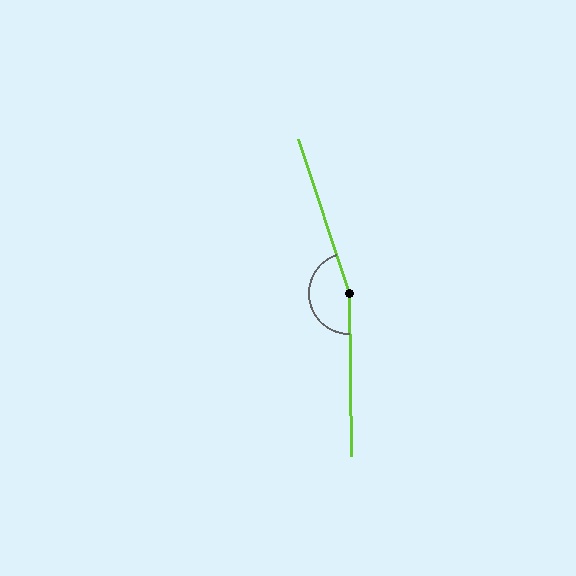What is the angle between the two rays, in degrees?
Approximately 162 degrees.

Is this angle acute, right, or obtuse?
It is obtuse.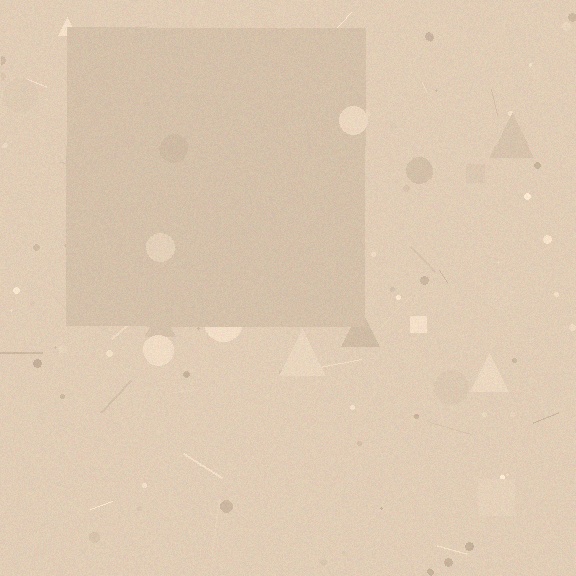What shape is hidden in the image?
A square is hidden in the image.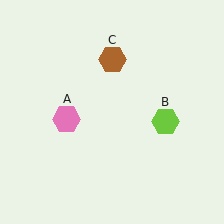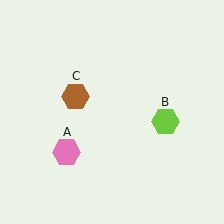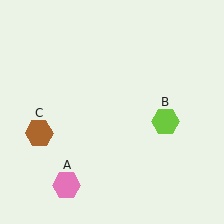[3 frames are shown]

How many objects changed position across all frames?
2 objects changed position: pink hexagon (object A), brown hexagon (object C).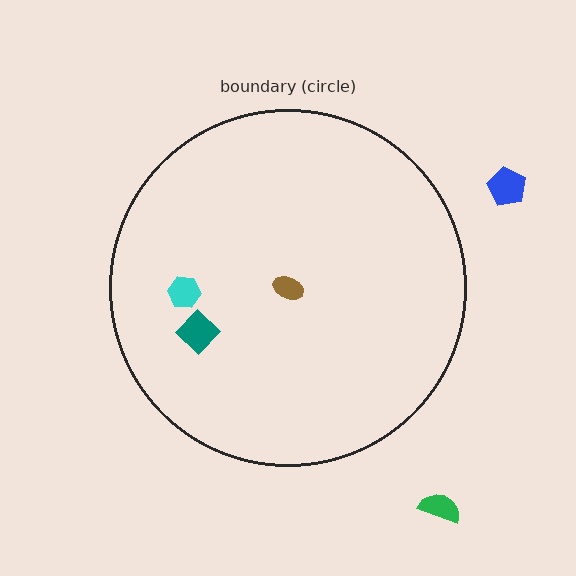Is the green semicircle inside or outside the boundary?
Outside.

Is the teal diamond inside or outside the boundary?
Inside.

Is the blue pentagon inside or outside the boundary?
Outside.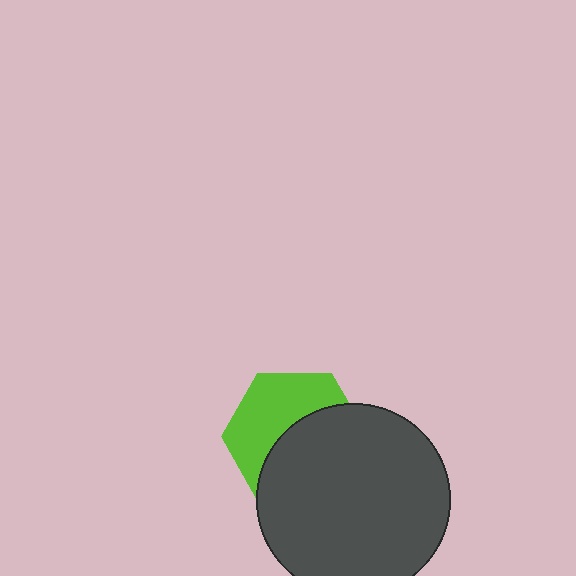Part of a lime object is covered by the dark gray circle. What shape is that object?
It is a hexagon.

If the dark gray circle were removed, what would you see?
You would see the complete lime hexagon.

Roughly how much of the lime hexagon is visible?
About half of it is visible (roughly 47%).